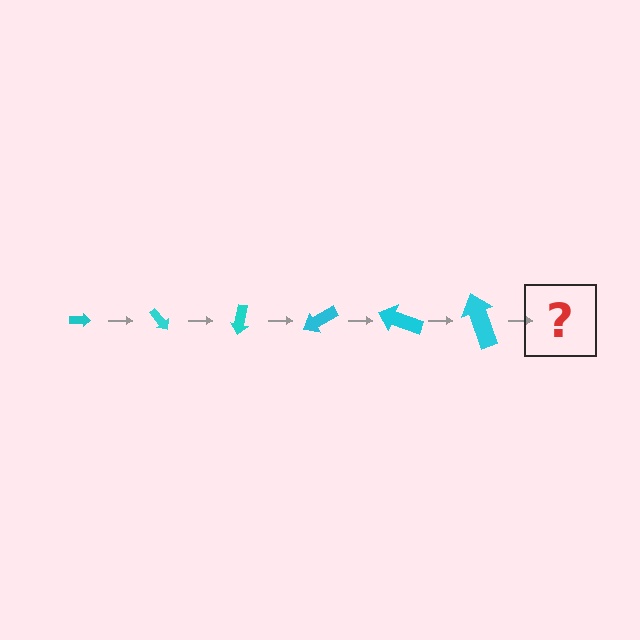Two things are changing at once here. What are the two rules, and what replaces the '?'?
The two rules are that the arrow grows larger each step and it rotates 50 degrees each step. The '?' should be an arrow, larger than the previous one and rotated 300 degrees from the start.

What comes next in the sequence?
The next element should be an arrow, larger than the previous one and rotated 300 degrees from the start.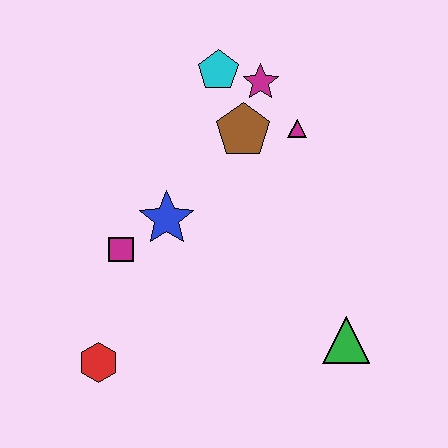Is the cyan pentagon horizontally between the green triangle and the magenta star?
No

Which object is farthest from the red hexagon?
The magenta star is farthest from the red hexagon.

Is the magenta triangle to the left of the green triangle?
Yes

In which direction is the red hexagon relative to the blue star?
The red hexagon is below the blue star.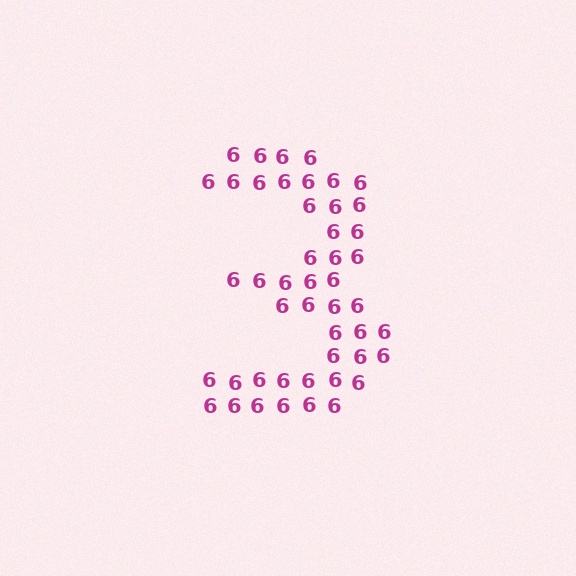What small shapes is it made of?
It is made of small digit 6's.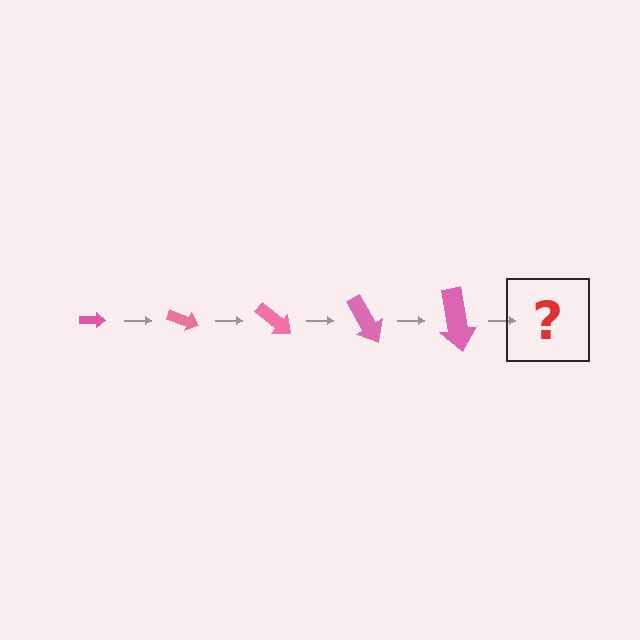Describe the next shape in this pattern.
It should be an arrow, larger than the previous one and rotated 100 degrees from the start.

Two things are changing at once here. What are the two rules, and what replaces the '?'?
The two rules are that the arrow grows larger each step and it rotates 20 degrees each step. The '?' should be an arrow, larger than the previous one and rotated 100 degrees from the start.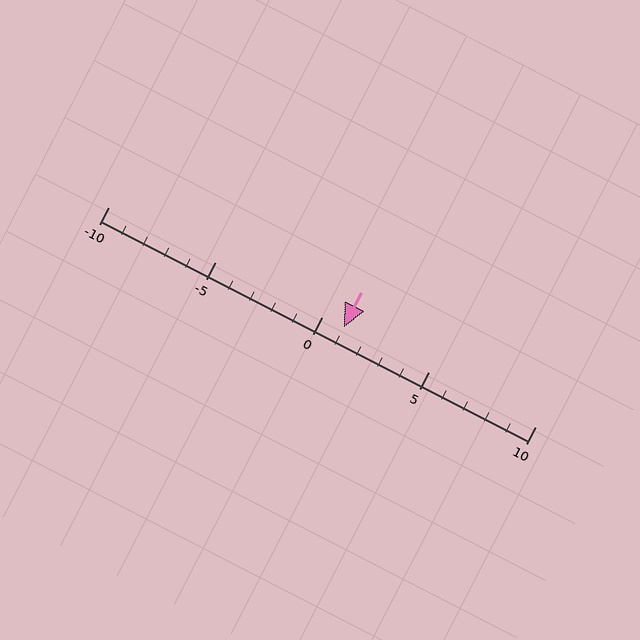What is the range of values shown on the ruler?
The ruler shows values from -10 to 10.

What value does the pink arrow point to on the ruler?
The pink arrow points to approximately 1.